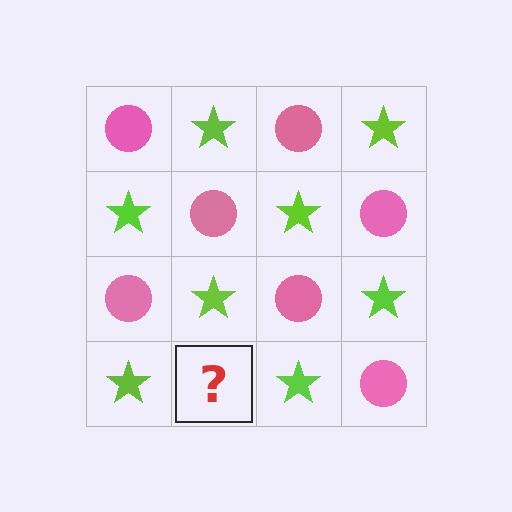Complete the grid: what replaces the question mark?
The question mark should be replaced with a pink circle.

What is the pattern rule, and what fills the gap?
The rule is that it alternates pink circle and lime star in a checkerboard pattern. The gap should be filled with a pink circle.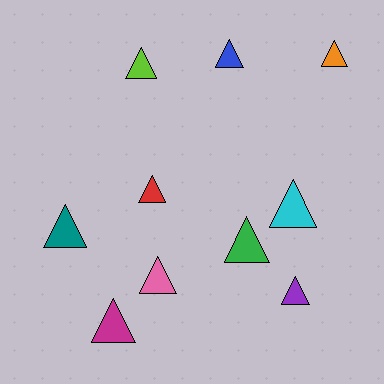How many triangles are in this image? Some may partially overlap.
There are 10 triangles.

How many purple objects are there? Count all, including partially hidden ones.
There is 1 purple object.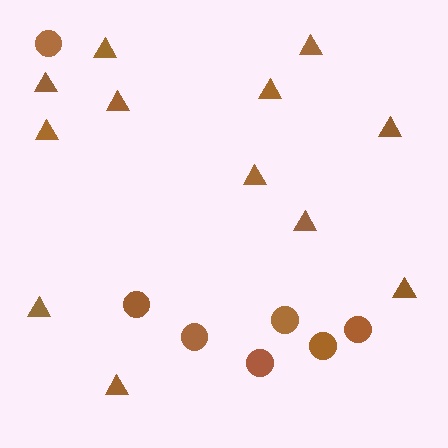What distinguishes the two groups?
There are 2 groups: one group of triangles (12) and one group of circles (7).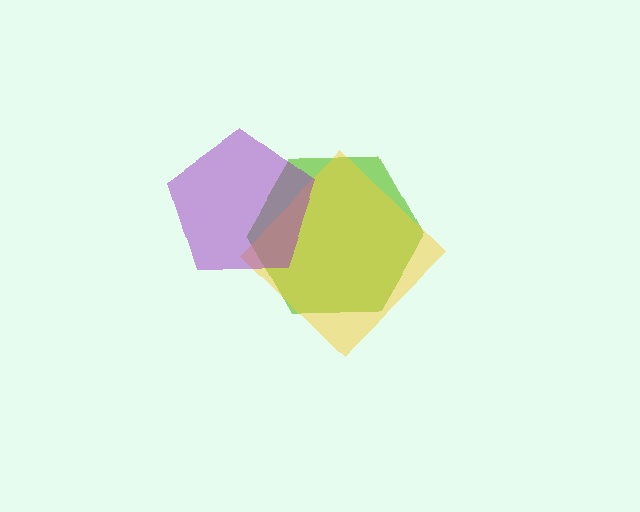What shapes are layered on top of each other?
The layered shapes are: a lime hexagon, a yellow diamond, a purple pentagon.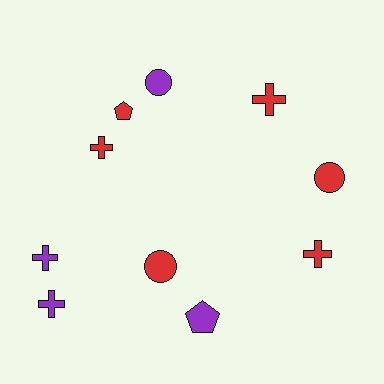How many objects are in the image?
There are 10 objects.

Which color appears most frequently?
Red, with 6 objects.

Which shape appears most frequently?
Cross, with 5 objects.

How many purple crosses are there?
There are 2 purple crosses.